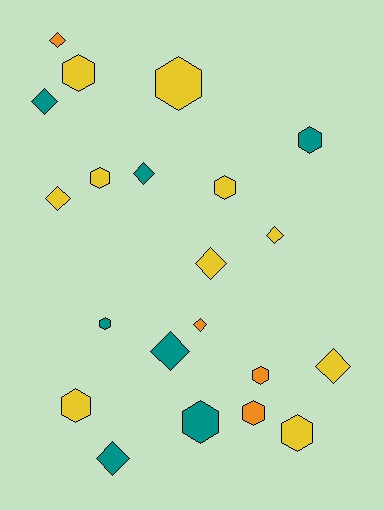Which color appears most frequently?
Yellow, with 10 objects.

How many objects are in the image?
There are 21 objects.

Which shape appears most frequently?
Hexagon, with 11 objects.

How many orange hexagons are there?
There are 2 orange hexagons.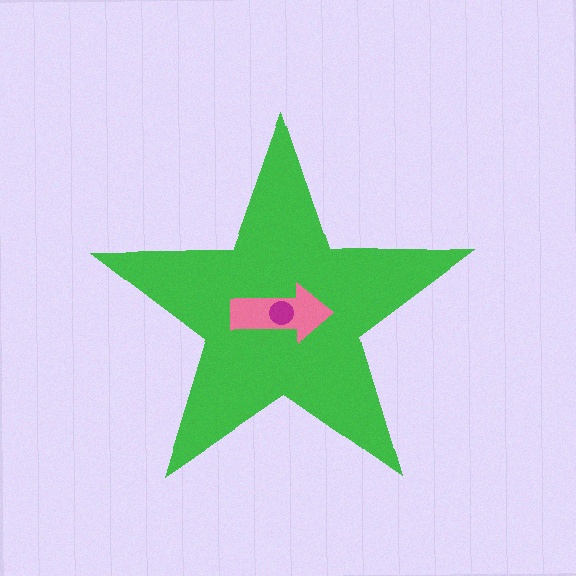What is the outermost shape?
The green star.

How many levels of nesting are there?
3.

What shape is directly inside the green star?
The pink arrow.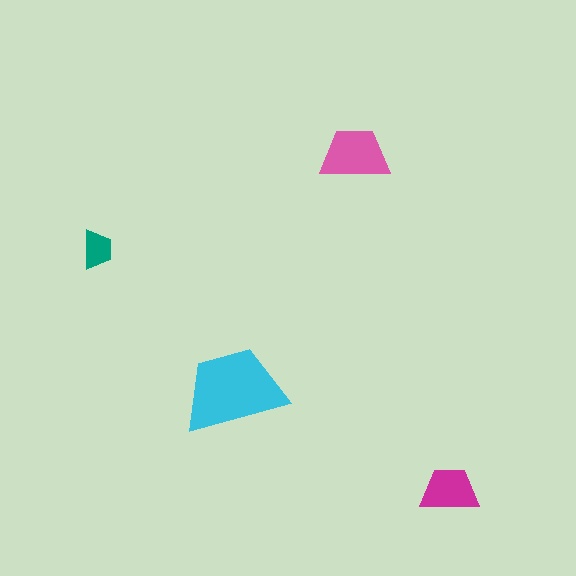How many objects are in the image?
There are 4 objects in the image.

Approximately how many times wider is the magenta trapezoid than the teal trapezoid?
About 1.5 times wider.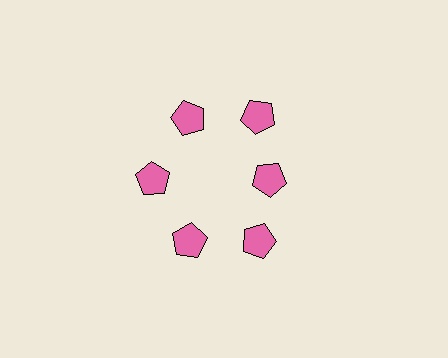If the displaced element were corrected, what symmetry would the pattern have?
It would have 6-fold rotational symmetry — the pattern would map onto itself every 60 degrees.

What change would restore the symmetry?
The symmetry would be restored by moving it outward, back onto the ring so that all 6 pentagons sit at equal angles and equal distance from the center.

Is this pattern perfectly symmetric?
No. The 6 pink pentagons are arranged in a ring, but one element near the 3 o'clock position is pulled inward toward the center, breaking the 6-fold rotational symmetry.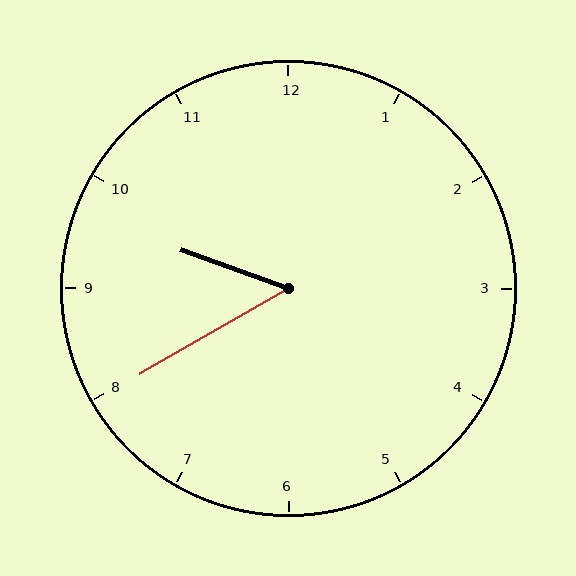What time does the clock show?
9:40.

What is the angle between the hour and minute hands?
Approximately 50 degrees.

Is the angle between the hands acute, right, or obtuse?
It is acute.